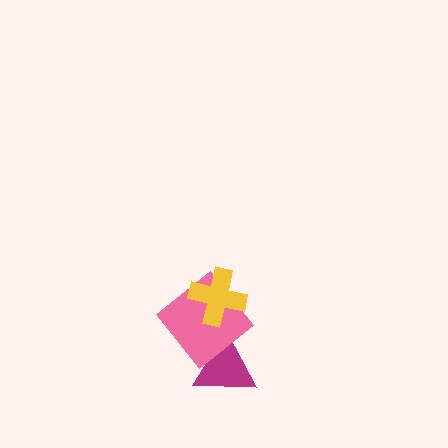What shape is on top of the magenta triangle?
The pink diamond is on top of the magenta triangle.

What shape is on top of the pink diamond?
The yellow cross is on top of the pink diamond.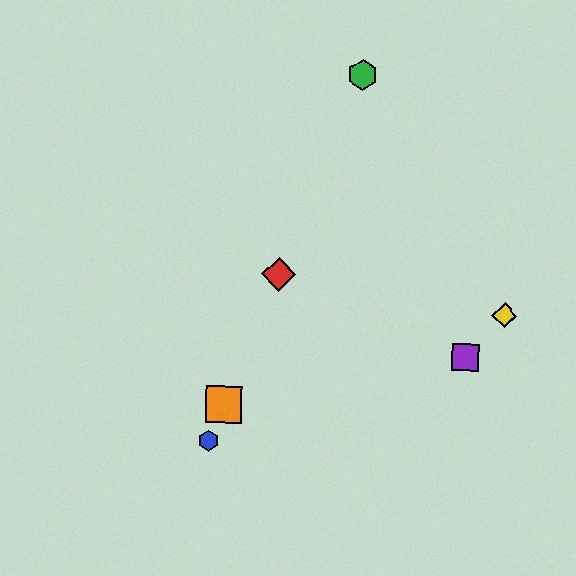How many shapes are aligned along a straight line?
4 shapes (the red diamond, the blue hexagon, the green hexagon, the orange square) are aligned along a straight line.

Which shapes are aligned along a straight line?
The red diamond, the blue hexagon, the green hexagon, the orange square are aligned along a straight line.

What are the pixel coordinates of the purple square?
The purple square is at (465, 357).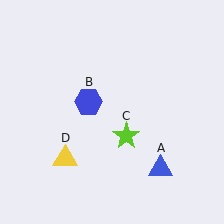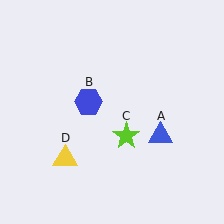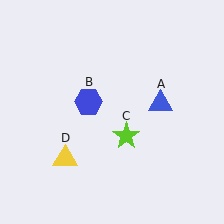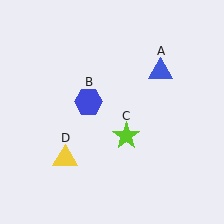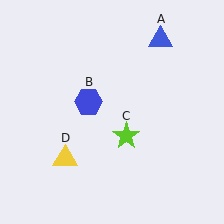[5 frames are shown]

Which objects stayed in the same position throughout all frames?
Blue hexagon (object B) and lime star (object C) and yellow triangle (object D) remained stationary.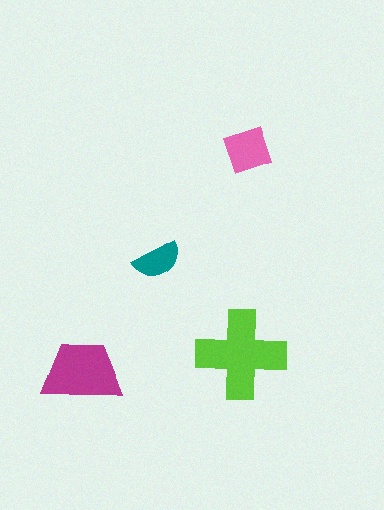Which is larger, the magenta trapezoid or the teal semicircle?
The magenta trapezoid.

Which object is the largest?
The lime cross.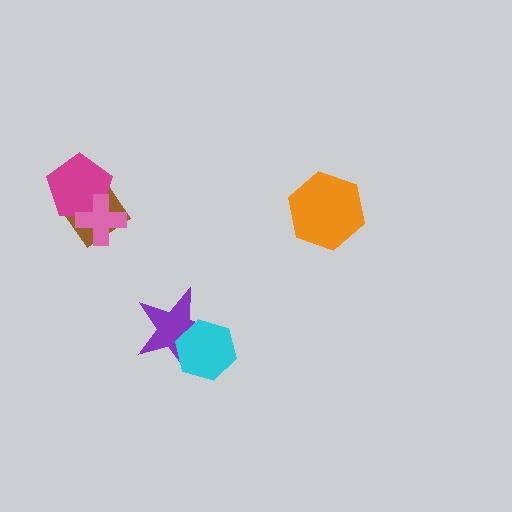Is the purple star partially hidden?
Yes, it is partially covered by another shape.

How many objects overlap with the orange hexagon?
0 objects overlap with the orange hexagon.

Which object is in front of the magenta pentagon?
The pink cross is in front of the magenta pentagon.